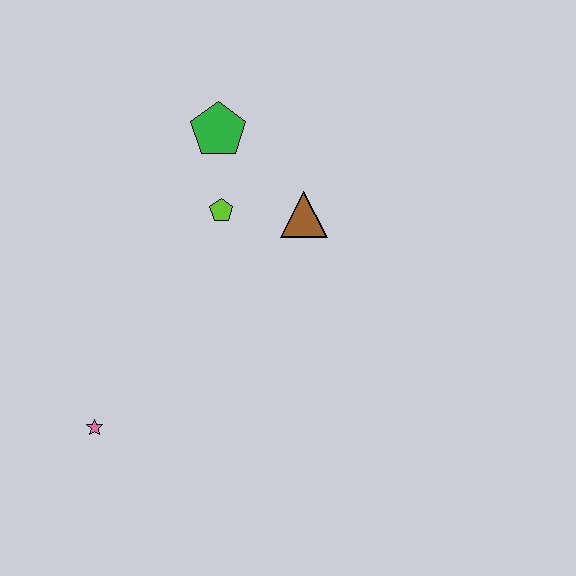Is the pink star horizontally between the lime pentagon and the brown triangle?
No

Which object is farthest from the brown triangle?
The pink star is farthest from the brown triangle.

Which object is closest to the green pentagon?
The lime pentagon is closest to the green pentagon.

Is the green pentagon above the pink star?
Yes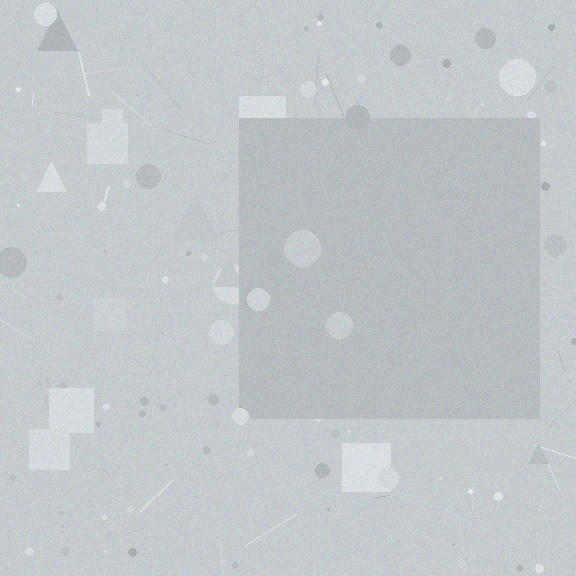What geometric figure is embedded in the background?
A square is embedded in the background.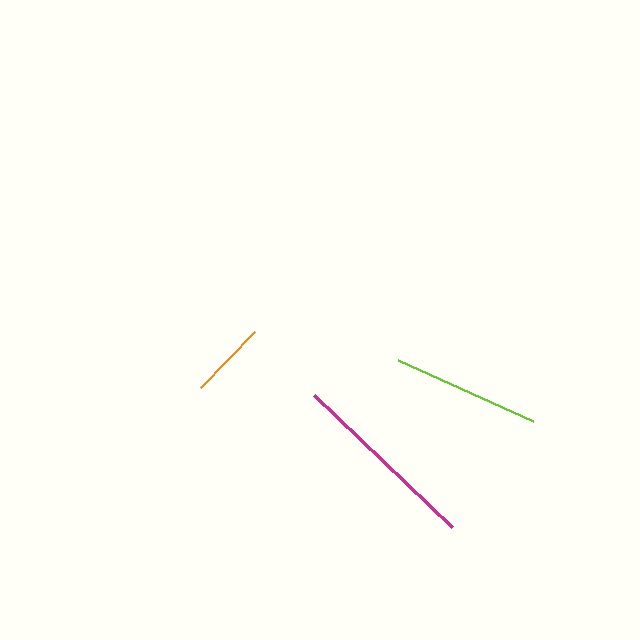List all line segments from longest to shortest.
From longest to shortest: magenta, lime, orange.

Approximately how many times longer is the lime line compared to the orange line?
The lime line is approximately 1.9 times the length of the orange line.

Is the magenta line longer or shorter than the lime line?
The magenta line is longer than the lime line.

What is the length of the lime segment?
The lime segment is approximately 148 pixels long.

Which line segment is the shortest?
The orange line is the shortest at approximately 78 pixels.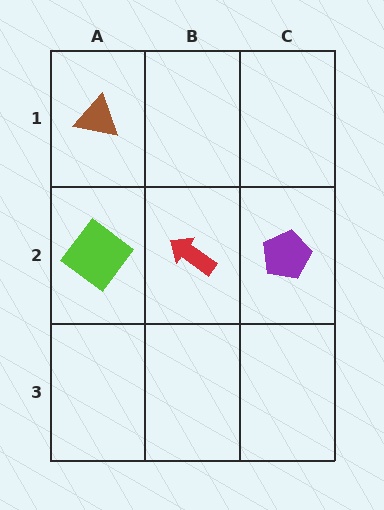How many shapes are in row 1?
1 shape.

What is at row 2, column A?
A lime diamond.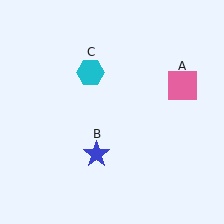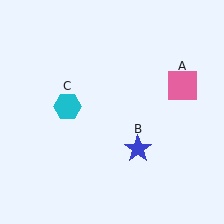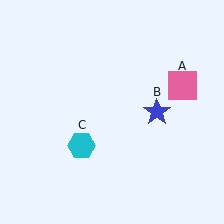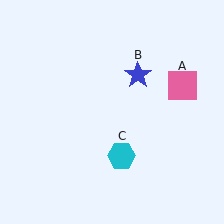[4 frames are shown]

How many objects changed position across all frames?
2 objects changed position: blue star (object B), cyan hexagon (object C).